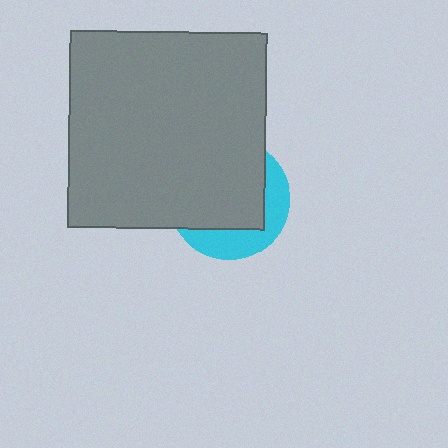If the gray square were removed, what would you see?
You would see the complete cyan circle.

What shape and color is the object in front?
The object in front is a gray square.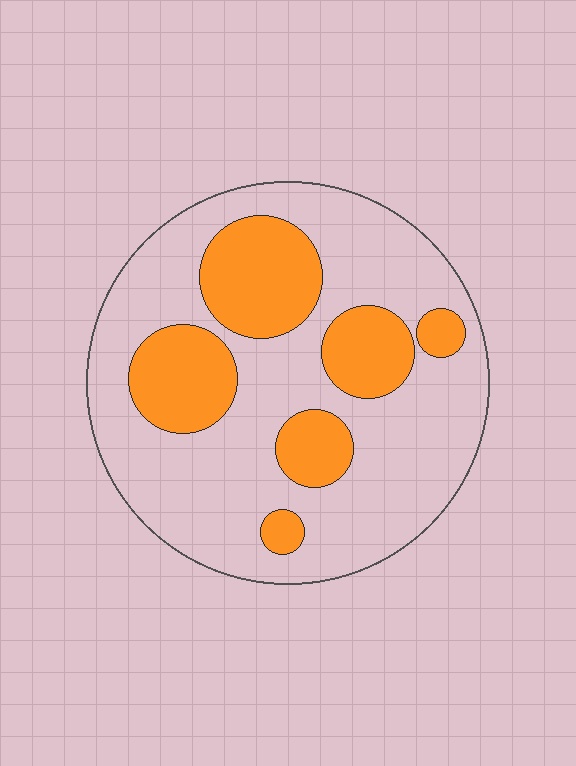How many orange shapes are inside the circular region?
6.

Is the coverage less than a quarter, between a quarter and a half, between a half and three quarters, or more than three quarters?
Between a quarter and a half.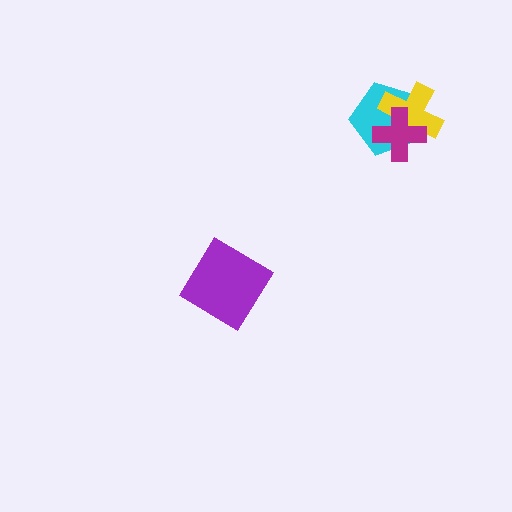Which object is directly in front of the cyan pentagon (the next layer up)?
The yellow cross is directly in front of the cyan pentagon.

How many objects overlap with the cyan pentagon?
2 objects overlap with the cyan pentagon.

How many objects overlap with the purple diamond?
0 objects overlap with the purple diamond.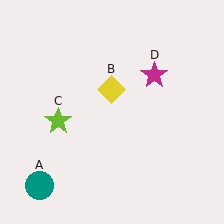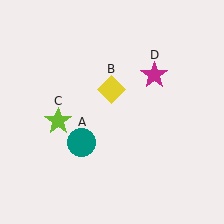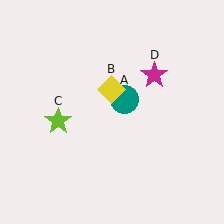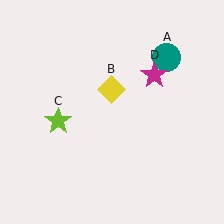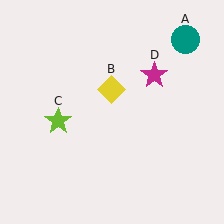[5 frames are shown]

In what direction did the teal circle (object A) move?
The teal circle (object A) moved up and to the right.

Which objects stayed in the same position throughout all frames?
Yellow diamond (object B) and lime star (object C) and magenta star (object D) remained stationary.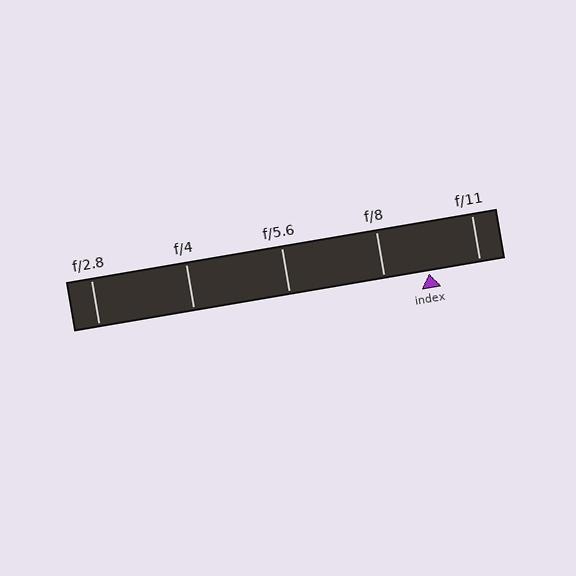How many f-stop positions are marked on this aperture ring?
There are 5 f-stop positions marked.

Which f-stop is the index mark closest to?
The index mark is closest to f/8.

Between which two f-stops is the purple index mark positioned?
The index mark is between f/8 and f/11.